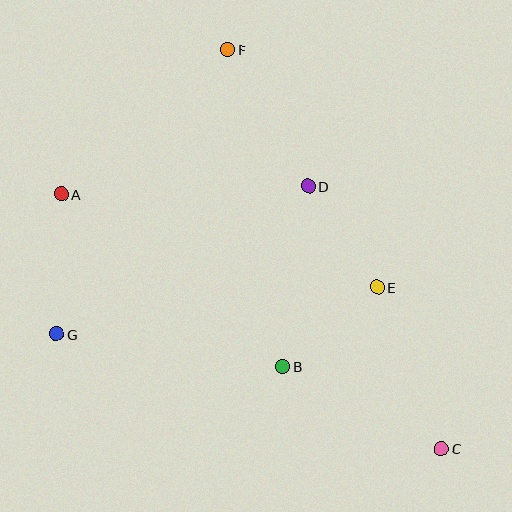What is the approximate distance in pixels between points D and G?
The distance between D and G is approximately 292 pixels.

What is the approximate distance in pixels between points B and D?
The distance between B and D is approximately 182 pixels.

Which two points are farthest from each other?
Points A and C are farthest from each other.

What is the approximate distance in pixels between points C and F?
The distance between C and F is approximately 453 pixels.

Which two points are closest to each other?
Points D and E are closest to each other.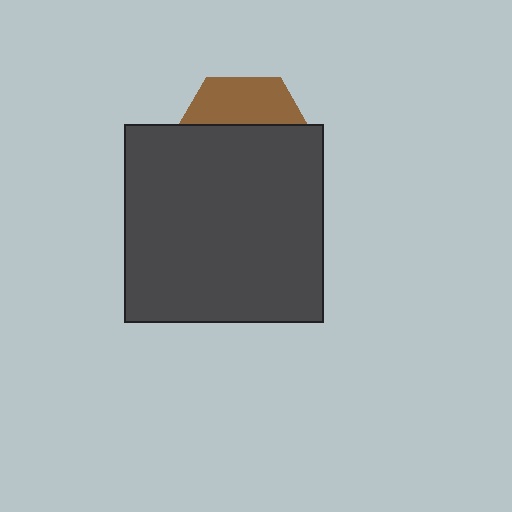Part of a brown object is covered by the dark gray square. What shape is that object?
It is a hexagon.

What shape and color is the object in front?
The object in front is a dark gray square.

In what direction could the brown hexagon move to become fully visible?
The brown hexagon could move up. That would shift it out from behind the dark gray square entirely.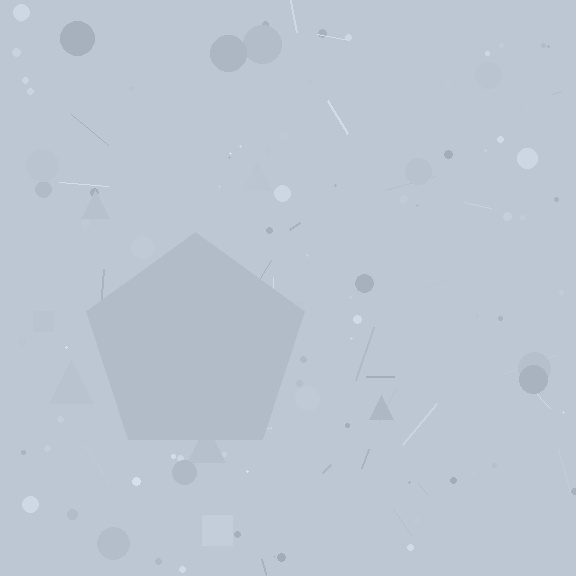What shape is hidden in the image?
A pentagon is hidden in the image.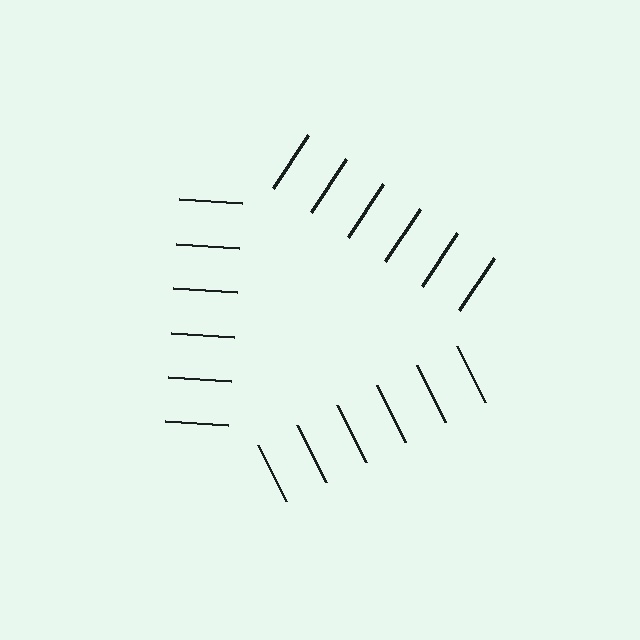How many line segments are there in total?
18 — 6 along each of the 3 edges.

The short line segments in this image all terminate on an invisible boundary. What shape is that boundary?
An illusory triangle — the line segments terminate on its edges but no continuous stroke is drawn.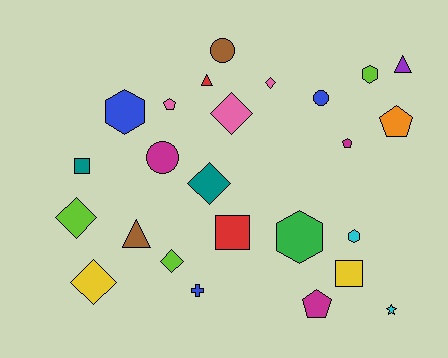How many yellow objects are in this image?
There are 2 yellow objects.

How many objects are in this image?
There are 25 objects.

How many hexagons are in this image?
There are 4 hexagons.